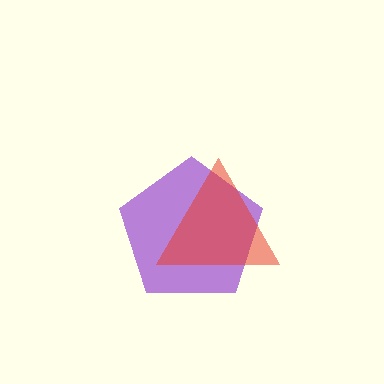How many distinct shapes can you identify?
There are 2 distinct shapes: a purple pentagon, a red triangle.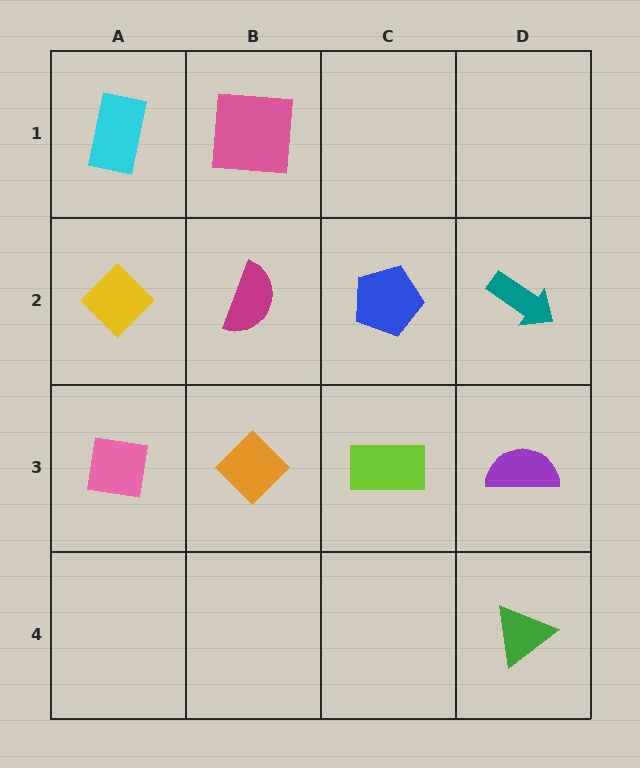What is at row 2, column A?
A yellow diamond.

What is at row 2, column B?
A magenta semicircle.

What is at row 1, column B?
A pink square.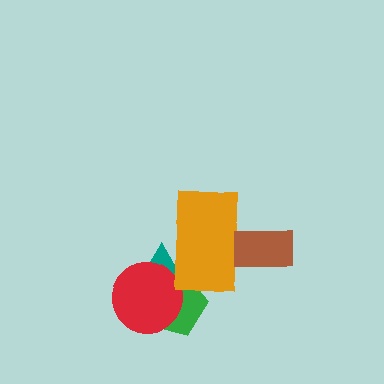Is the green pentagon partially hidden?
Yes, it is partially covered by another shape.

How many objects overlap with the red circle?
2 objects overlap with the red circle.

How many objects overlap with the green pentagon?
3 objects overlap with the green pentagon.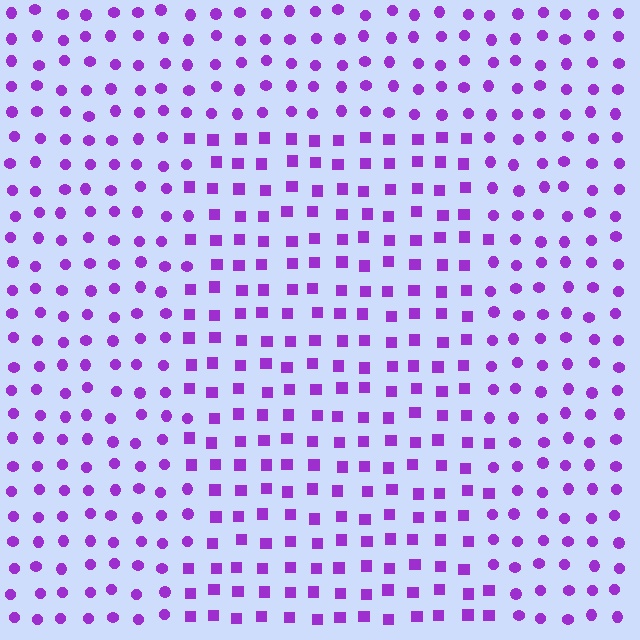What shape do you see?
I see a rectangle.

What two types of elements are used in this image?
The image uses squares inside the rectangle region and circles outside it.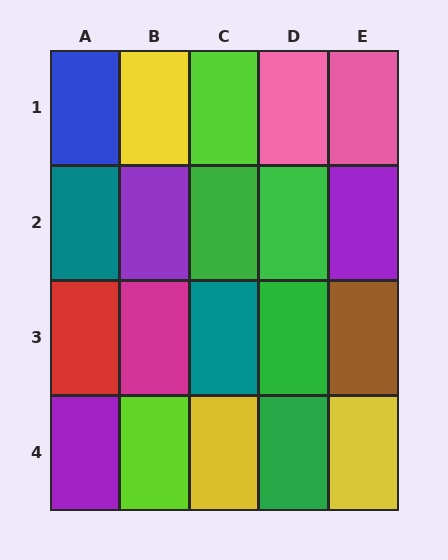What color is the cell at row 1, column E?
Pink.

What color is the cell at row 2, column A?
Teal.